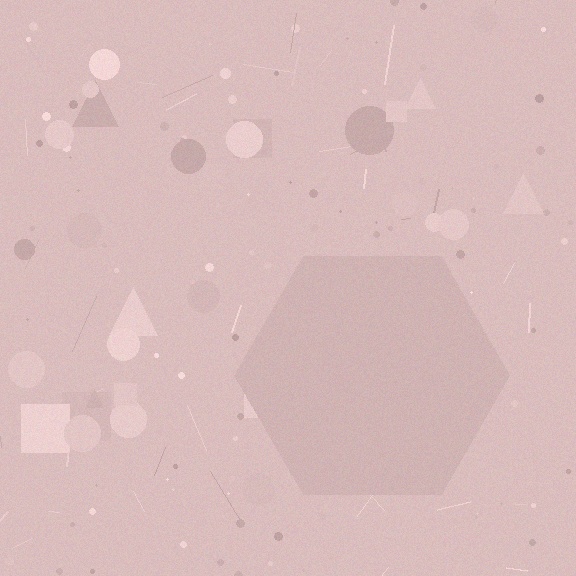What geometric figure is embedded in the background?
A hexagon is embedded in the background.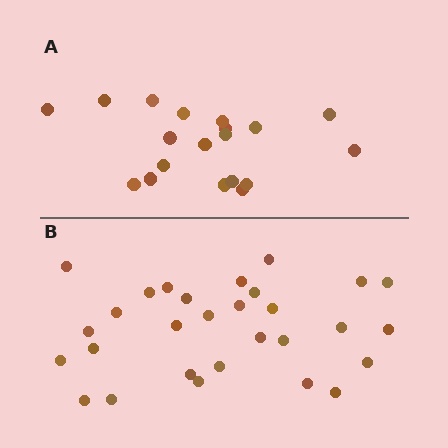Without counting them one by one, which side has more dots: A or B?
Region B (the bottom region) has more dots.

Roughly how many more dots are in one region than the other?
Region B has roughly 10 or so more dots than region A.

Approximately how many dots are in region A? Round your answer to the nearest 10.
About 20 dots. (The exact count is 19, which rounds to 20.)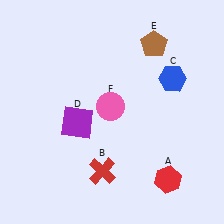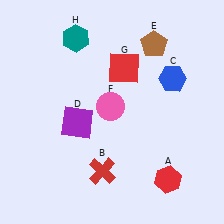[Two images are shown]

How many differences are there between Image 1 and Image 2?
There are 2 differences between the two images.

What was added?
A red square (G), a teal hexagon (H) were added in Image 2.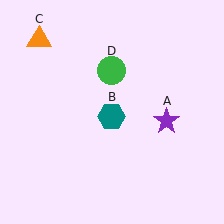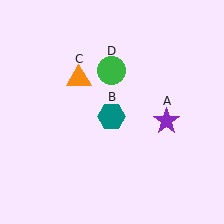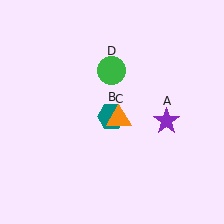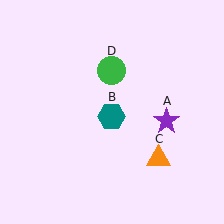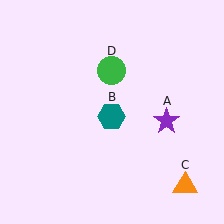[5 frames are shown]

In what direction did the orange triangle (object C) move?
The orange triangle (object C) moved down and to the right.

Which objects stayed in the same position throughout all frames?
Purple star (object A) and teal hexagon (object B) and green circle (object D) remained stationary.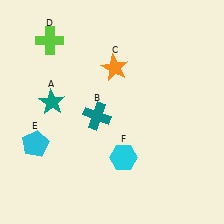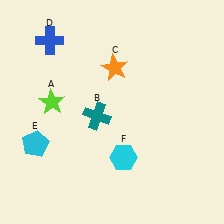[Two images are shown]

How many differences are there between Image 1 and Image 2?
There are 2 differences between the two images.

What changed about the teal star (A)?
In Image 1, A is teal. In Image 2, it changed to lime.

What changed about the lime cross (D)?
In Image 1, D is lime. In Image 2, it changed to blue.